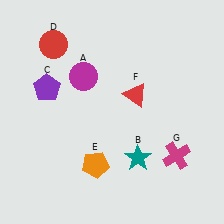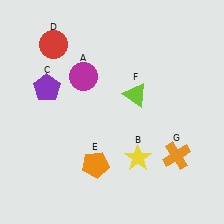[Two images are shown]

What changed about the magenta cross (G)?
In Image 1, G is magenta. In Image 2, it changed to orange.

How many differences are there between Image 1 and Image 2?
There are 3 differences between the two images.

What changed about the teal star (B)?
In Image 1, B is teal. In Image 2, it changed to yellow.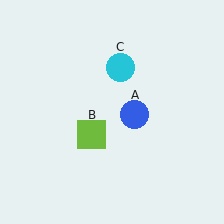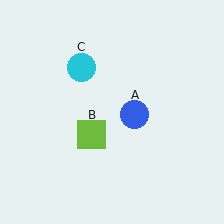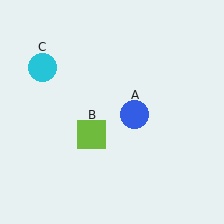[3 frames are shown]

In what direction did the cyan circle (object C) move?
The cyan circle (object C) moved left.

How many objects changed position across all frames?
1 object changed position: cyan circle (object C).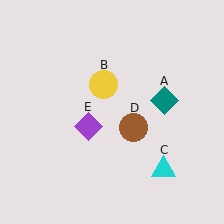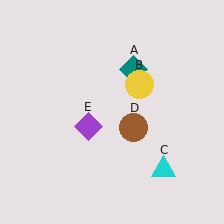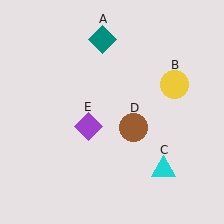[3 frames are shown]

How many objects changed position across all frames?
2 objects changed position: teal diamond (object A), yellow circle (object B).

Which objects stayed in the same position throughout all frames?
Cyan triangle (object C) and brown circle (object D) and purple diamond (object E) remained stationary.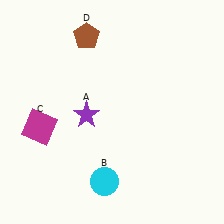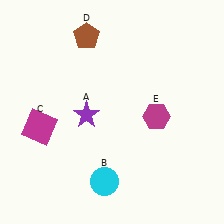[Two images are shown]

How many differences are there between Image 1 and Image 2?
There is 1 difference between the two images.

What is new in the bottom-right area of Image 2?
A magenta hexagon (E) was added in the bottom-right area of Image 2.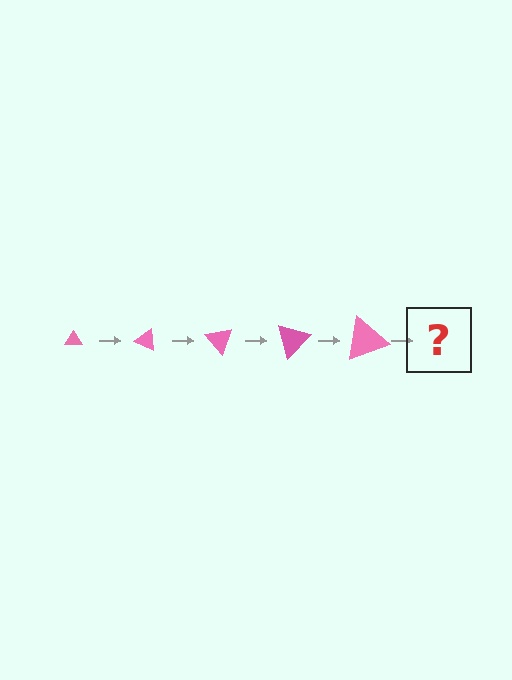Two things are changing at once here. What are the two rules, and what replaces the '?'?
The two rules are that the triangle grows larger each step and it rotates 25 degrees each step. The '?' should be a triangle, larger than the previous one and rotated 125 degrees from the start.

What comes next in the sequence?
The next element should be a triangle, larger than the previous one and rotated 125 degrees from the start.